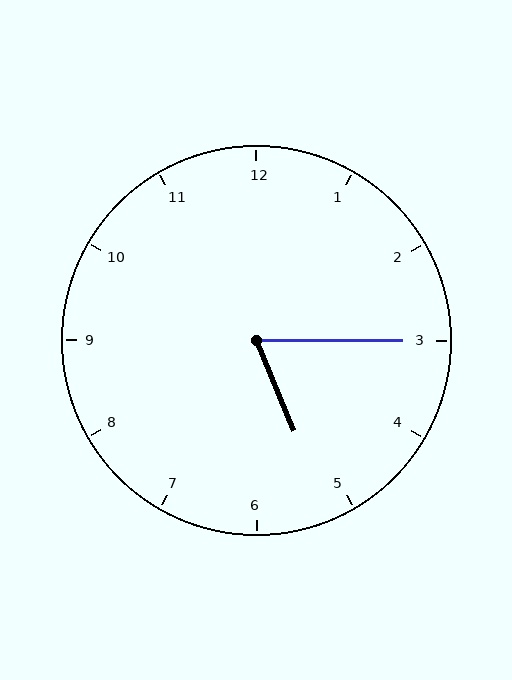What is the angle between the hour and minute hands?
Approximately 68 degrees.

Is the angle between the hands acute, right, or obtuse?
It is acute.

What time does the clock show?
5:15.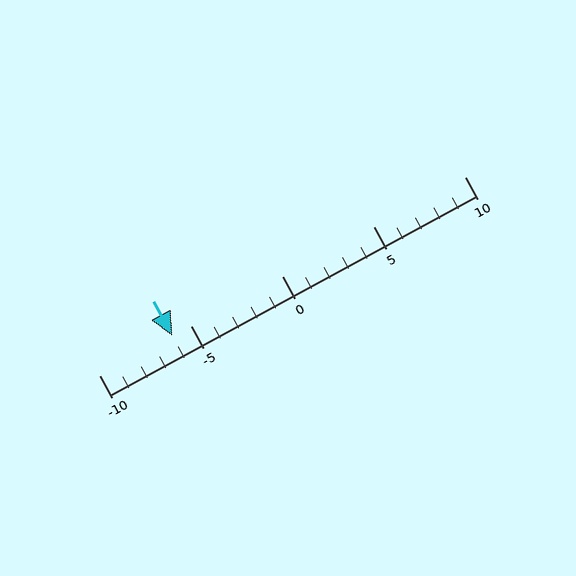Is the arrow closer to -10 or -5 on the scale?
The arrow is closer to -5.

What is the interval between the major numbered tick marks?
The major tick marks are spaced 5 units apart.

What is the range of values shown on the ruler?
The ruler shows values from -10 to 10.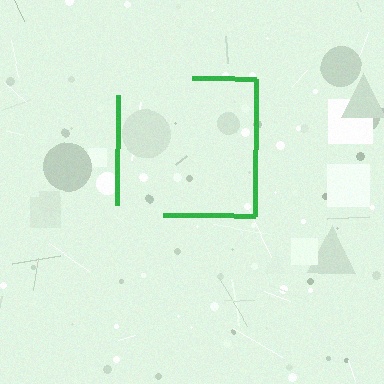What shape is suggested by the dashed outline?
The dashed outline suggests a square.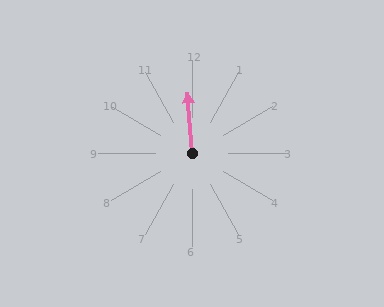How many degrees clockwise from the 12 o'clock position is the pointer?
Approximately 356 degrees.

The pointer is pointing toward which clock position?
Roughly 12 o'clock.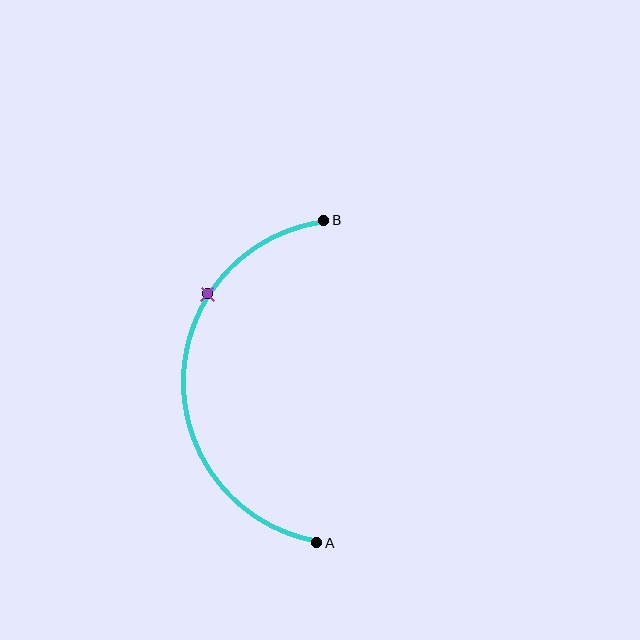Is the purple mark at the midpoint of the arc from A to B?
No. The purple mark lies on the arc but is closer to endpoint B. The arc midpoint would be at the point on the curve equidistant along the arc from both A and B.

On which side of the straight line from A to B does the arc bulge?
The arc bulges to the left of the straight line connecting A and B.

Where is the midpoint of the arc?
The arc midpoint is the point on the curve farthest from the straight line joining A and B. It sits to the left of that line.